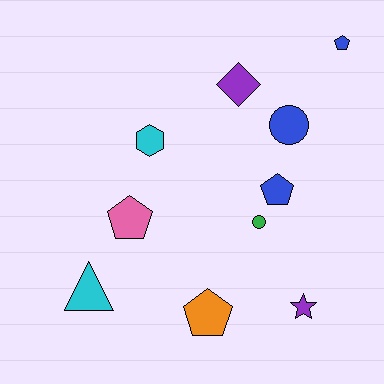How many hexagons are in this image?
There is 1 hexagon.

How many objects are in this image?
There are 10 objects.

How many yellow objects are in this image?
There are no yellow objects.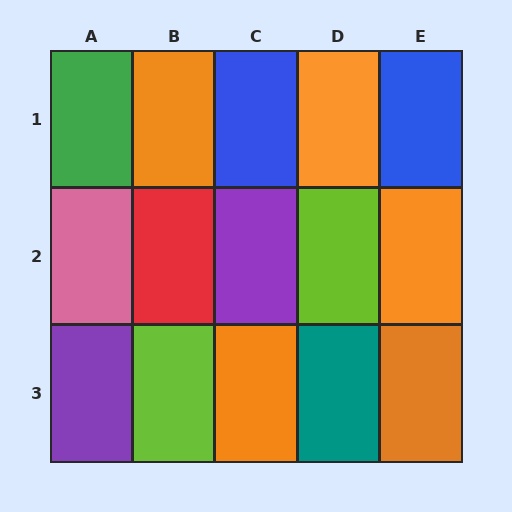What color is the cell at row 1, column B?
Orange.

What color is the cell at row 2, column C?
Purple.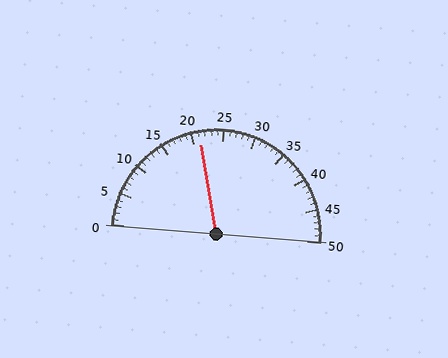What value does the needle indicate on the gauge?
The needle indicates approximately 21.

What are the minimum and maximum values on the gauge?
The gauge ranges from 0 to 50.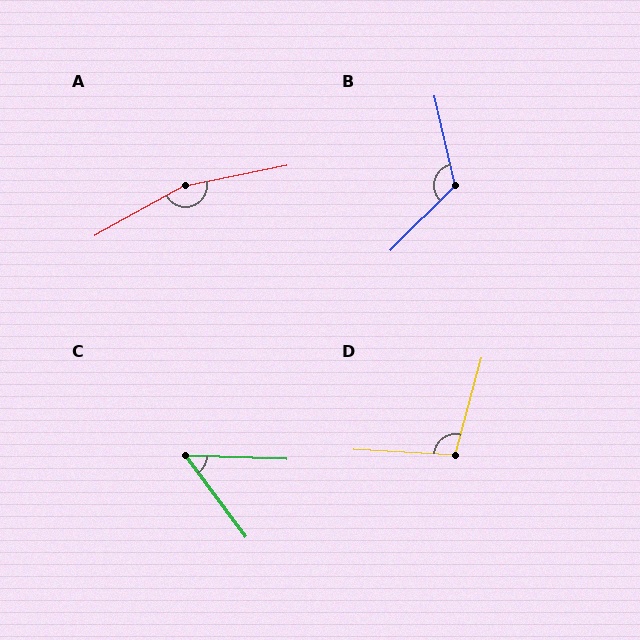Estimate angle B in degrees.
Approximately 122 degrees.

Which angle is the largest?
A, at approximately 163 degrees.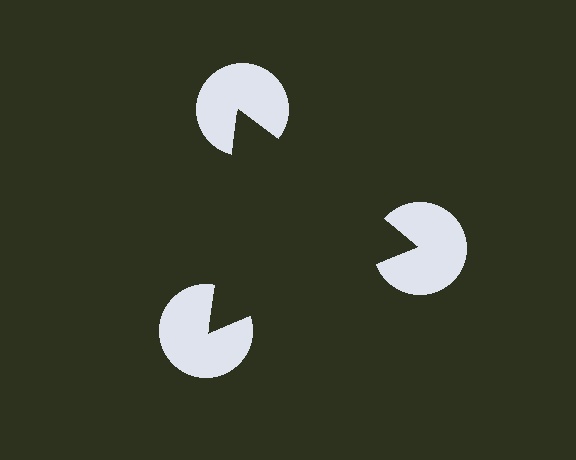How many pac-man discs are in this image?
There are 3 — one at each vertex of the illusory triangle.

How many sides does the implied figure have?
3 sides.